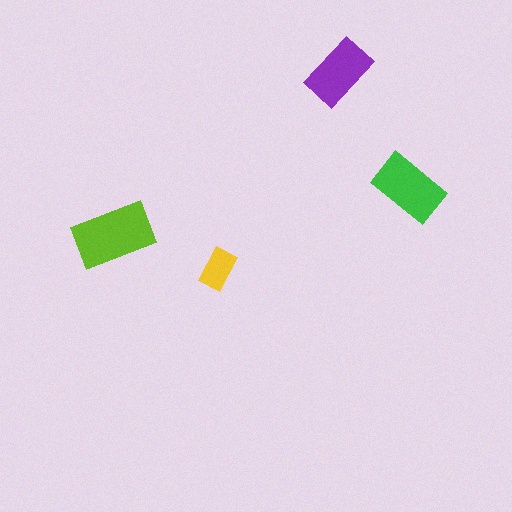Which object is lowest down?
The yellow rectangle is bottommost.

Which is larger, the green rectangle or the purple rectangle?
The green one.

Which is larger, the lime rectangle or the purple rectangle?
The lime one.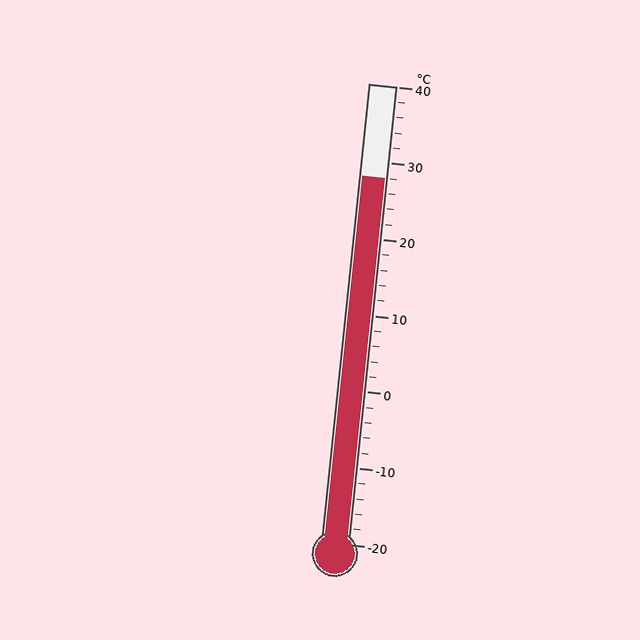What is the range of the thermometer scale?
The thermometer scale ranges from -20°C to 40°C.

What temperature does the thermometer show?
The thermometer shows approximately 28°C.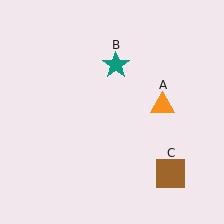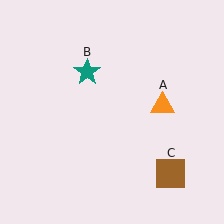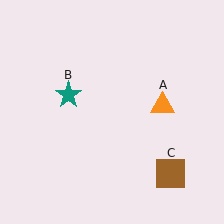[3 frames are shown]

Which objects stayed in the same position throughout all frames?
Orange triangle (object A) and brown square (object C) remained stationary.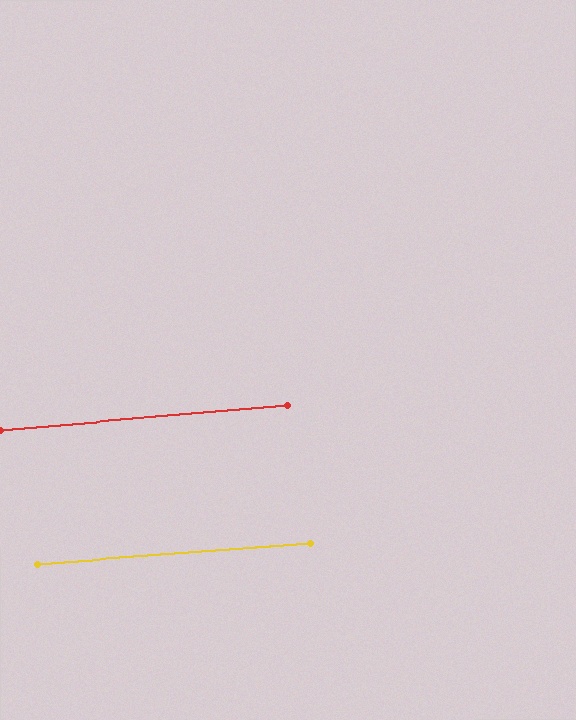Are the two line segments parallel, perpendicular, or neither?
Parallel — their directions differ by only 0.7°.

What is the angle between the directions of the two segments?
Approximately 1 degree.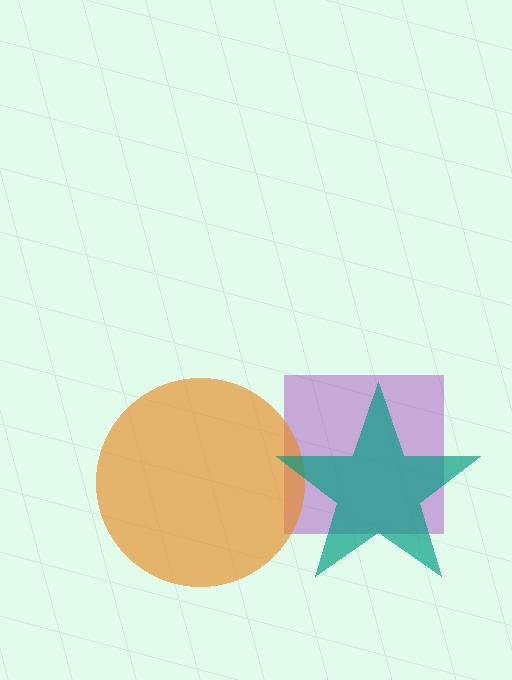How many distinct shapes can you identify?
There are 3 distinct shapes: a purple square, an orange circle, a teal star.